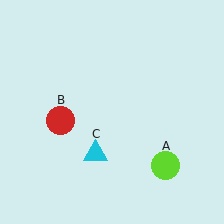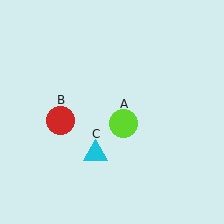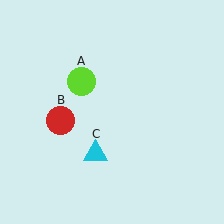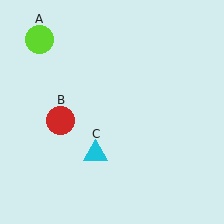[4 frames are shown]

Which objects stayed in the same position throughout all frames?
Red circle (object B) and cyan triangle (object C) remained stationary.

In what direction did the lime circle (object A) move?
The lime circle (object A) moved up and to the left.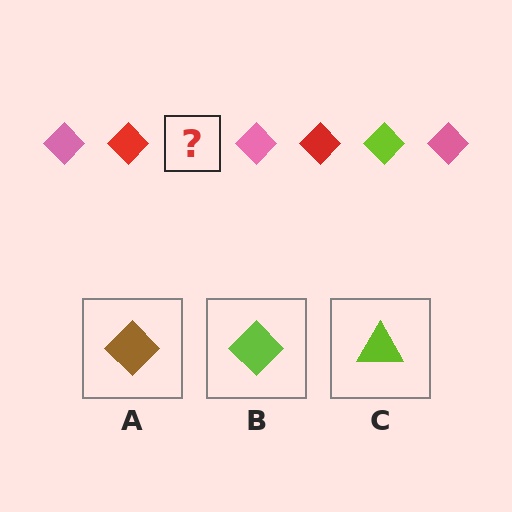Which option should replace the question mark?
Option B.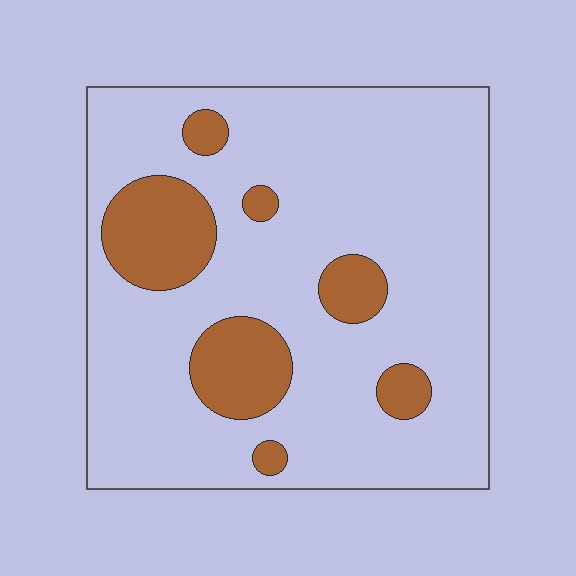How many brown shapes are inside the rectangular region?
7.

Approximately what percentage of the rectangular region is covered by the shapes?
Approximately 20%.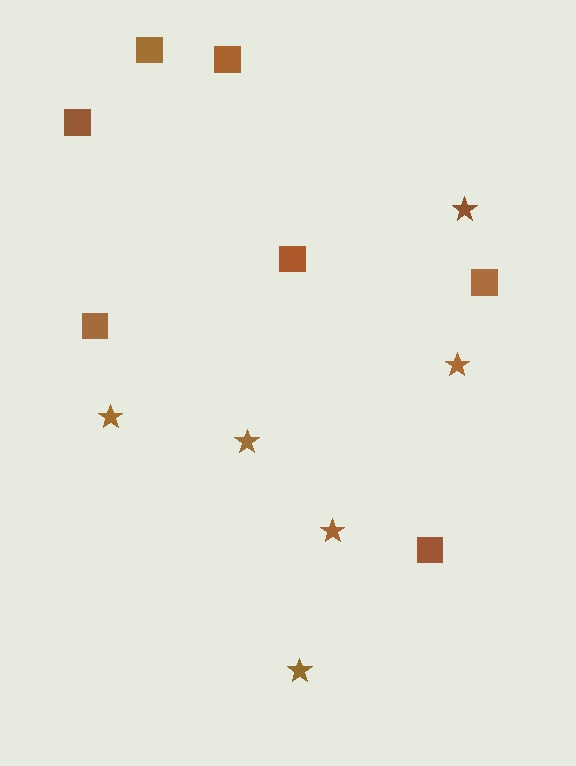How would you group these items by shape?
There are 2 groups: one group of stars (6) and one group of squares (7).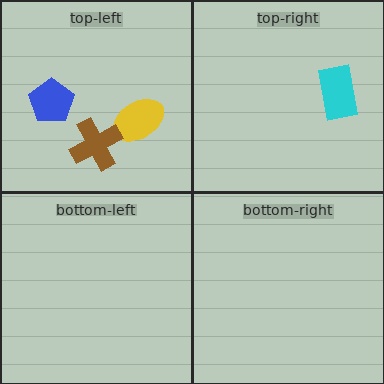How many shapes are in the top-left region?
3.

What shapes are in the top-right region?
The cyan rectangle.